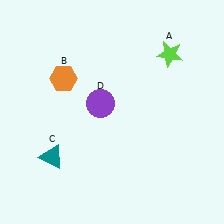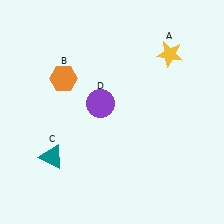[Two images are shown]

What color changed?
The star (A) changed from lime in Image 1 to yellow in Image 2.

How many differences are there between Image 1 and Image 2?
There is 1 difference between the two images.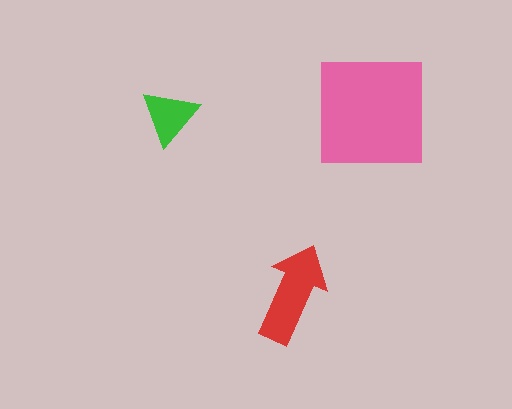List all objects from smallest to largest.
The green triangle, the red arrow, the pink square.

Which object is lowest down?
The red arrow is bottommost.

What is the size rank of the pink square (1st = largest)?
1st.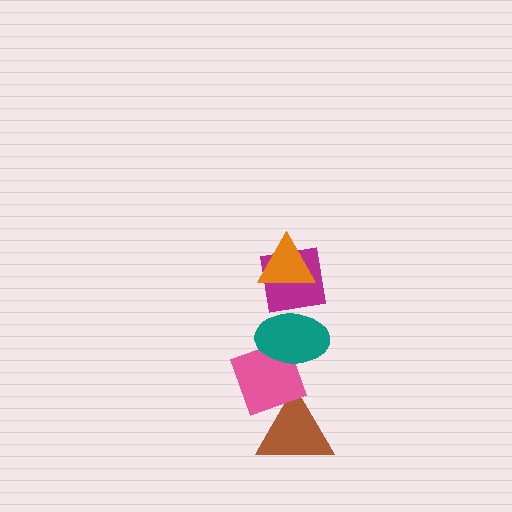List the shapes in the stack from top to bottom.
From top to bottom: the orange triangle, the magenta square, the teal ellipse, the pink diamond, the brown triangle.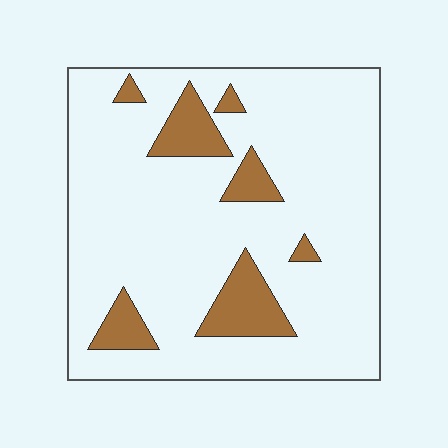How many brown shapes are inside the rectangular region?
7.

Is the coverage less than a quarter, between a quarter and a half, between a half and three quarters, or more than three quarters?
Less than a quarter.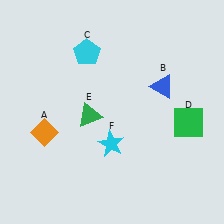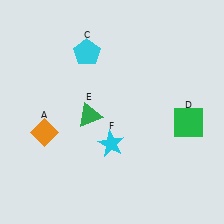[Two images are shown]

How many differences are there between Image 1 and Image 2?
There is 1 difference between the two images.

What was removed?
The blue triangle (B) was removed in Image 2.